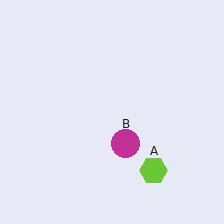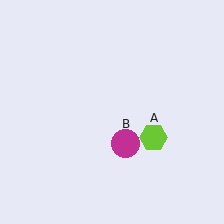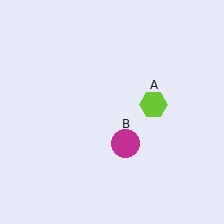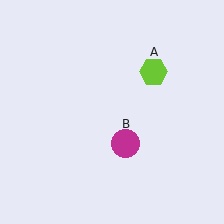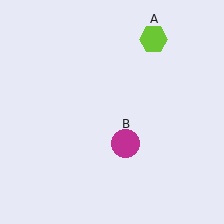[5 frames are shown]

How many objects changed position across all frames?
1 object changed position: lime hexagon (object A).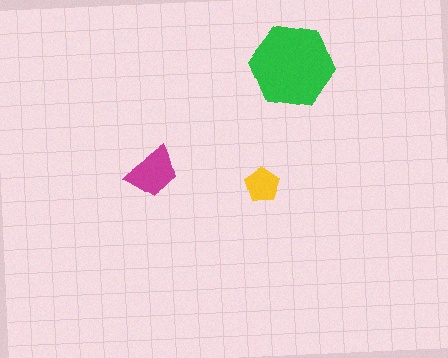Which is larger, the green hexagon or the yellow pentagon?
The green hexagon.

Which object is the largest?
The green hexagon.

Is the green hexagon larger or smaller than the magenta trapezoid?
Larger.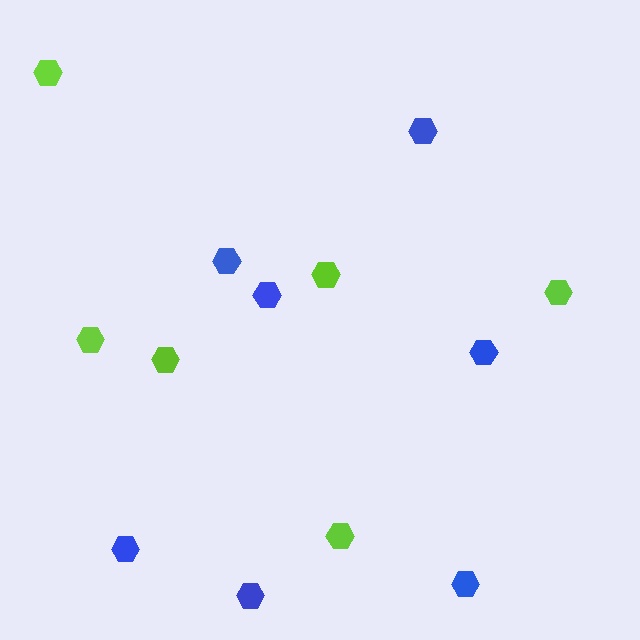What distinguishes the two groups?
There are 2 groups: one group of blue hexagons (7) and one group of lime hexagons (6).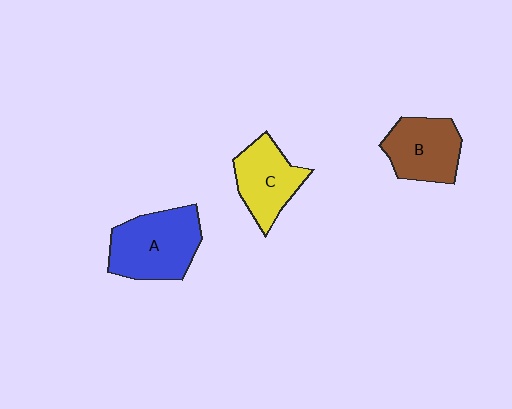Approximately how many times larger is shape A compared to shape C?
Approximately 1.3 times.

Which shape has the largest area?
Shape A (blue).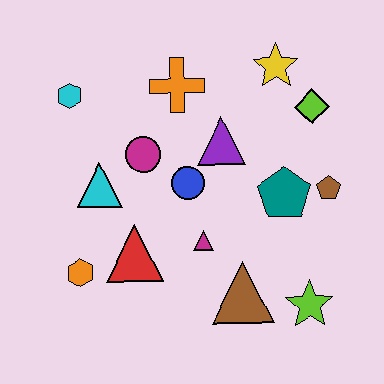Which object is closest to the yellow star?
The lime diamond is closest to the yellow star.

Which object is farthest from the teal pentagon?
The cyan hexagon is farthest from the teal pentagon.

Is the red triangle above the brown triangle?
Yes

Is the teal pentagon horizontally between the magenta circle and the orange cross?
No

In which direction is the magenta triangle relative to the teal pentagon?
The magenta triangle is to the left of the teal pentagon.